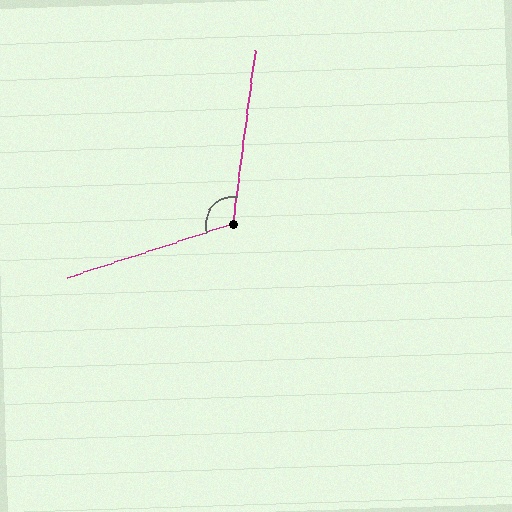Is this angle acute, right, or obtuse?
It is obtuse.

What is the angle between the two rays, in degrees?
Approximately 116 degrees.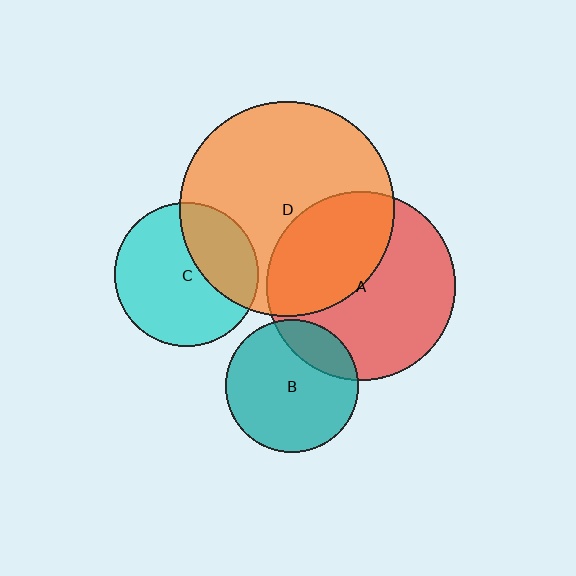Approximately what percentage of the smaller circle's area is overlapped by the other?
Approximately 40%.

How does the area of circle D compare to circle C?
Approximately 2.2 times.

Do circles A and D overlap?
Yes.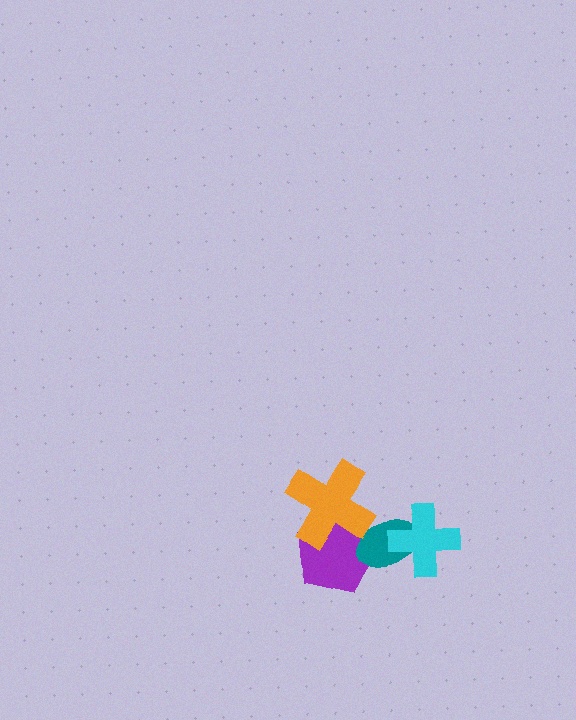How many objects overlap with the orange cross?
2 objects overlap with the orange cross.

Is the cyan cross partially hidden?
No, no other shape covers it.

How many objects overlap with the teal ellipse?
3 objects overlap with the teal ellipse.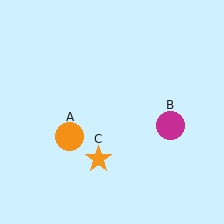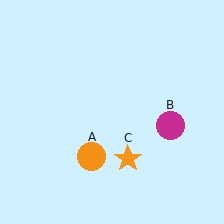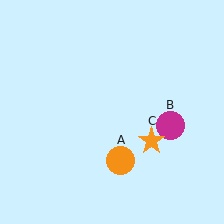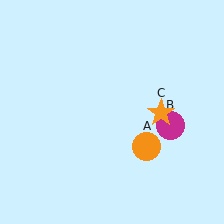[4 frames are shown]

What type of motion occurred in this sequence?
The orange circle (object A), orange star (object C) rotated counterclockwise around the center of the scene.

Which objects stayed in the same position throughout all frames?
Magenta circle (object B) remained stationary.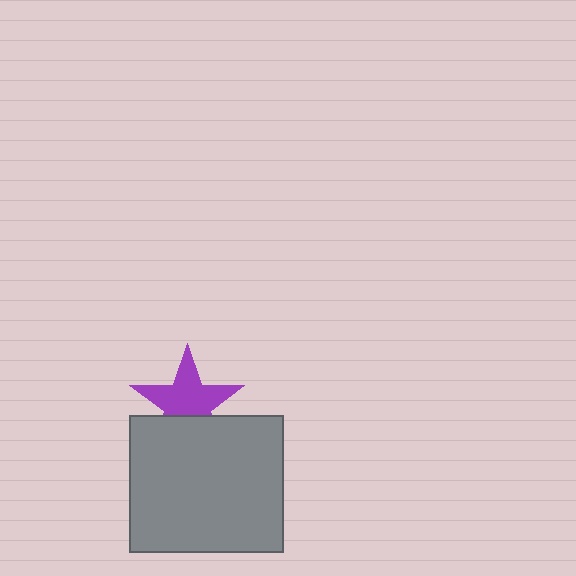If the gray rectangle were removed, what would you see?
You would see the complete purple star.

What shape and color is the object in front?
The object in front is a gray rectangle.